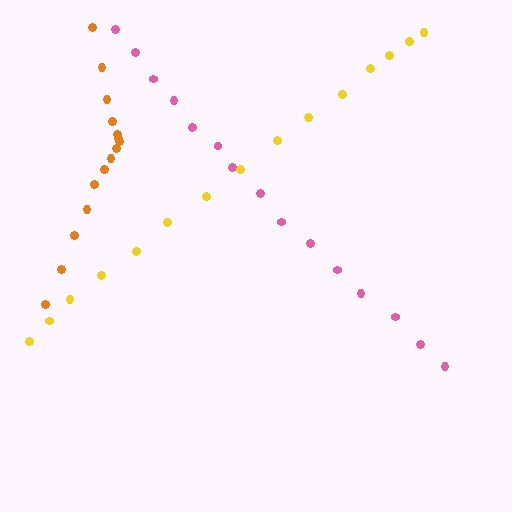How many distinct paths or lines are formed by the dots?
There are 3 distinct paths.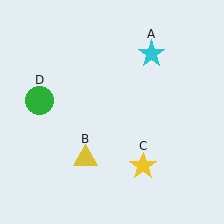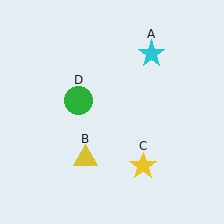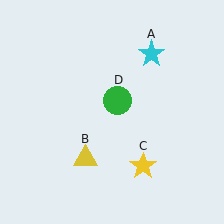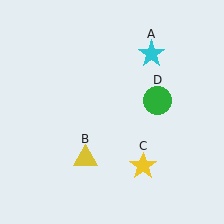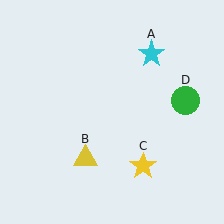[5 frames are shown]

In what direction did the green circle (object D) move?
The green circle (object D) moved right.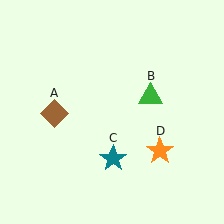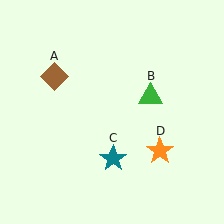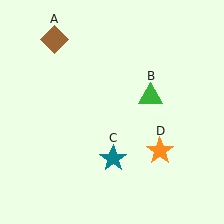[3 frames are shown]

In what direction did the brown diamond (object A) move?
The brown diamond (object A) moved up.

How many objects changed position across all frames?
1 object changed position: brown diamond (object A).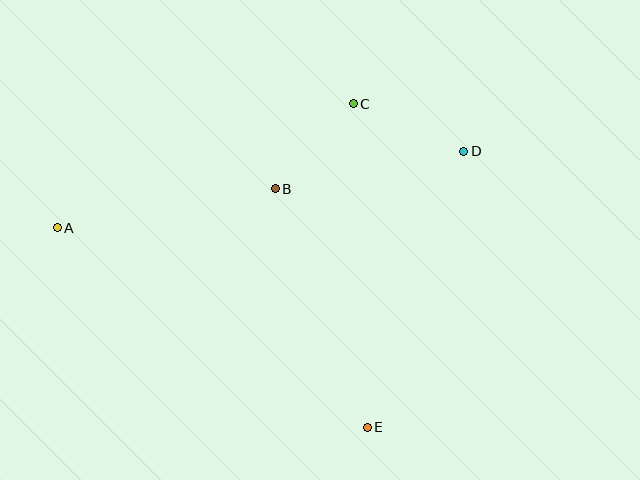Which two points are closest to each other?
Points B and C are closest to each other.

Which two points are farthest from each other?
Points A and D are farthest from each other.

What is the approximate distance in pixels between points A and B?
The distance between A and B is approximately 221 pixels.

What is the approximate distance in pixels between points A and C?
The distance between A and C is approximately 321 pixels.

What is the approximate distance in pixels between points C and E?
The distance between C and E is approximately 324 pixels.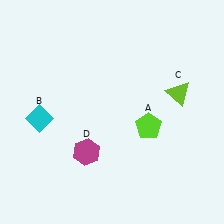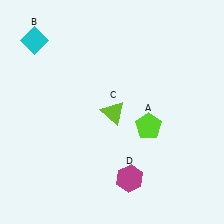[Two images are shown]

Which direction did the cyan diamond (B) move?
The cyan diamond (B) moved up.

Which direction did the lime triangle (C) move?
The lime triangle (C) moved left.